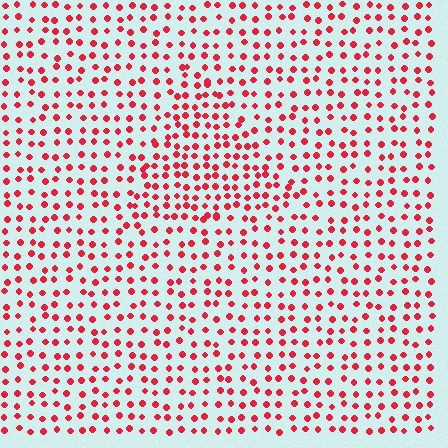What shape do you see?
I see a triangle.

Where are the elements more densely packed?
The elements are more densely packed inside the triangle boundary.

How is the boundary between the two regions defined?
The boundary is defined by a change in element density (approximately 1.5x ratio). All elements are the same color, size, and shape.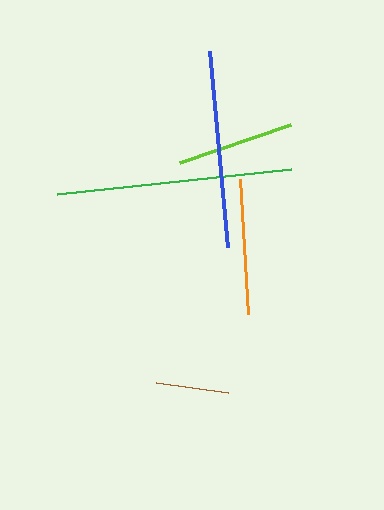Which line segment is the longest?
The green line is the longest at approximately 236 pixels.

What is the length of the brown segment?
The brown segment is approximately 73 pixels long.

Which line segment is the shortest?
The brown line is the shortest at approximately 73 pixels.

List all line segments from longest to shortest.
From longest to shortest: green, blue, orange, lime, brown.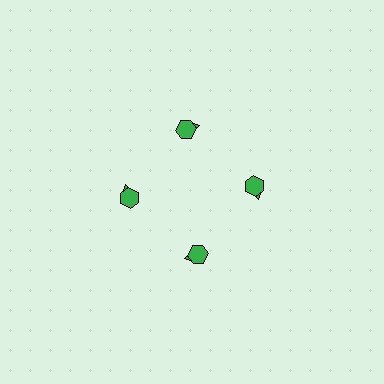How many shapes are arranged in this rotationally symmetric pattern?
There are 8 shapes, arranged in 4 groups of 2.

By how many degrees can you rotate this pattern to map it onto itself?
The pattern maps onto itself every 90 degrees of rotation.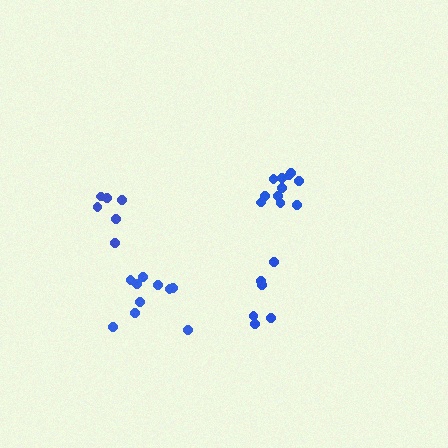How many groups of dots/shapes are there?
There are 4 groups.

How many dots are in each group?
Group 1: 10 dots, Group 2: 11 dots, Group 3: 6 dots, Group 4: 6 dots (33 total).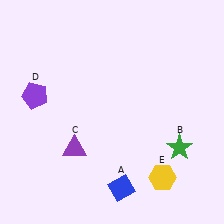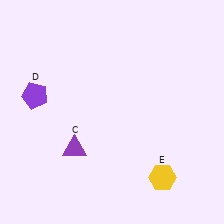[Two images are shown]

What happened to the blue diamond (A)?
The blue diamond (A) was removed in Image 2. It was in the bottom-right area of Image 1.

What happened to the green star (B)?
The green star (B) was removed in Image 2. It was in the bottom-right area of Image 1.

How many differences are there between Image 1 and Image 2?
There are 2 differences between the two images.